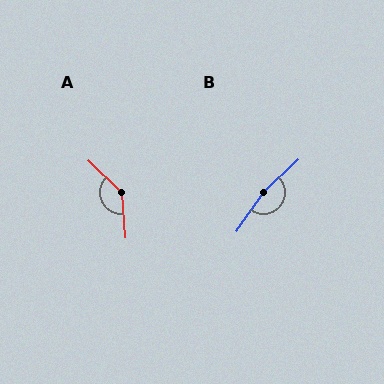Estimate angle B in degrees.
Approximately 169 degrees.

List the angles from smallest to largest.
A (137°), B (169°).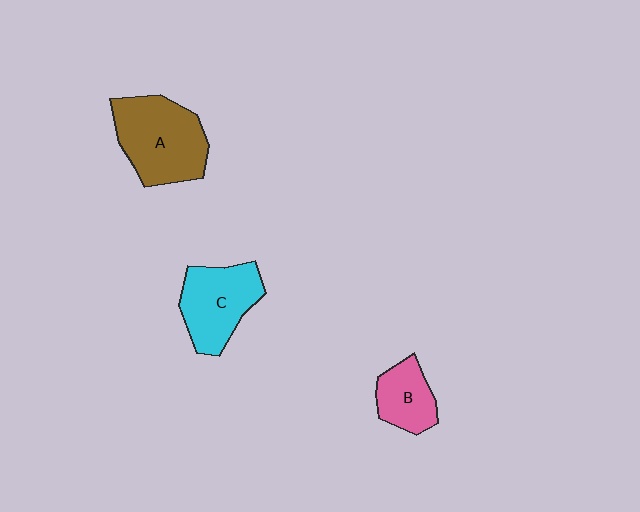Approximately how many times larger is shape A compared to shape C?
Approximately 1.2 times.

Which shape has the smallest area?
Shape B (pink).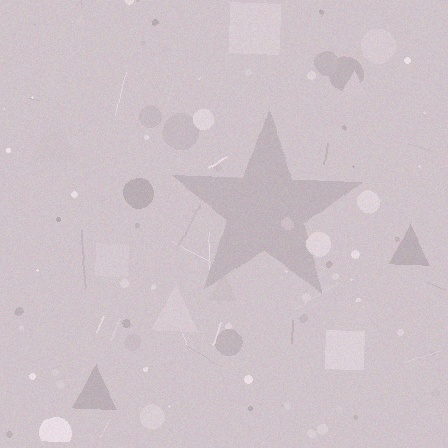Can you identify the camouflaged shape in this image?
The camouflaged shape is a star.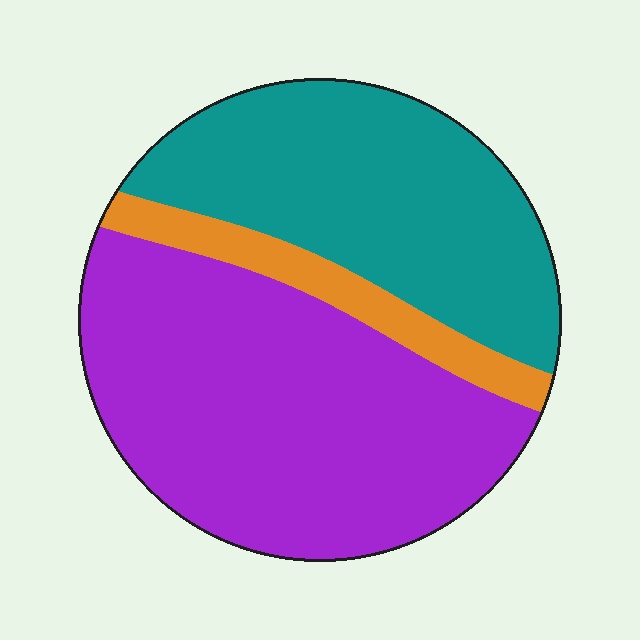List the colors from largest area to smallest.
From largest to smallest: purple, teal, orange.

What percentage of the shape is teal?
Teal takes up between a quarter and a half of the shape.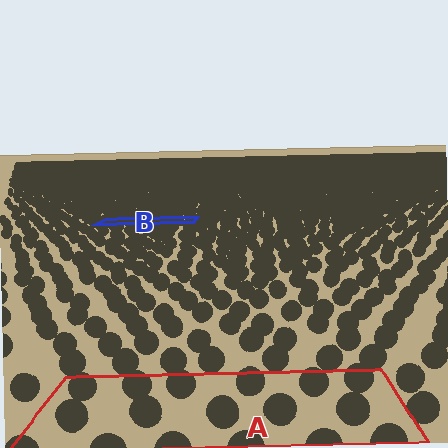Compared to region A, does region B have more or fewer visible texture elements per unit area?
Region B has more texture elements per unit area — they are packed more densely because it is farther away.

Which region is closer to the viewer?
Region A is closer. The texture elements there are larger and more spread out.